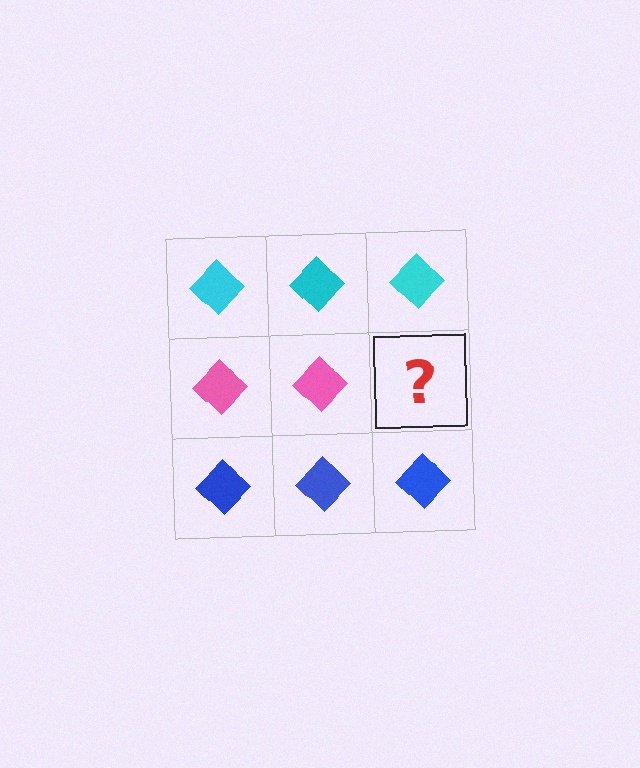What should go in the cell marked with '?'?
The missing cell should contain a pink diamond.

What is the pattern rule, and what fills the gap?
The rule is that each row has a consistent color. The gap should be filled with a pink diamond.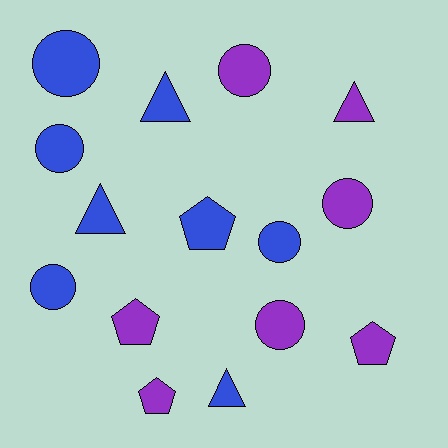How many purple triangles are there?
There is 1 purple triangle.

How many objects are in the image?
There are 15 objects.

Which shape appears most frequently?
Circle, with 7 objects.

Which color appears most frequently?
Blue, with 8 objects.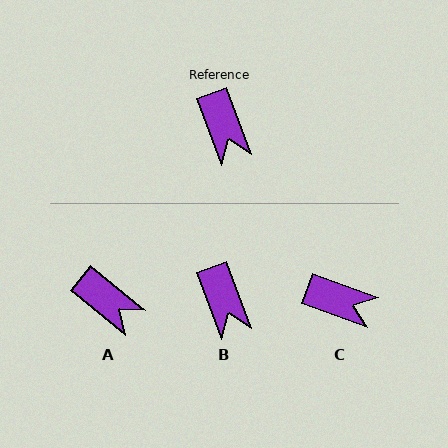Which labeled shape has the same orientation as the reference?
B.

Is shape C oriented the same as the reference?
No, it is off by about 49 degrees.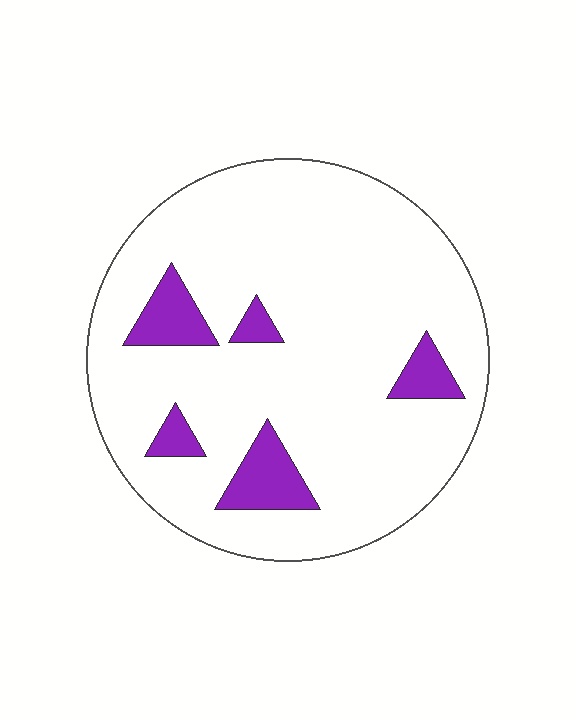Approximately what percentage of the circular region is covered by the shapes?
Approximately 10%.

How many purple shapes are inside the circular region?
5.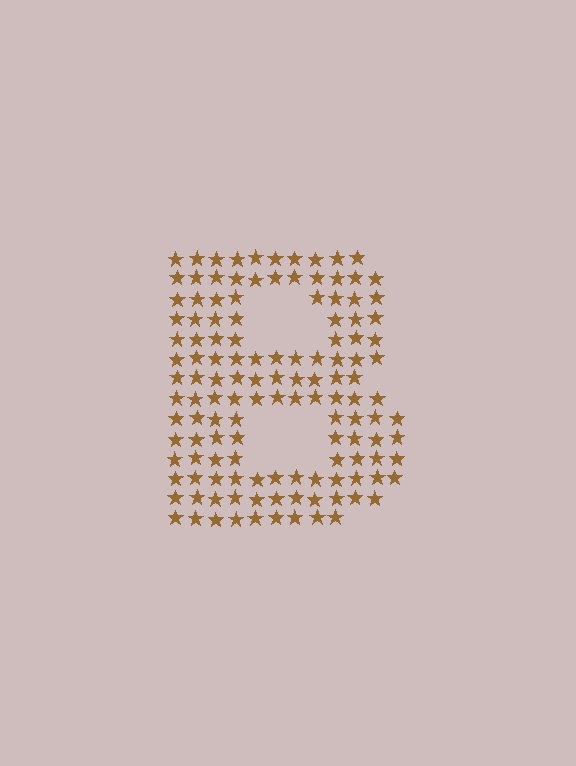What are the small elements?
The small elements are stars.